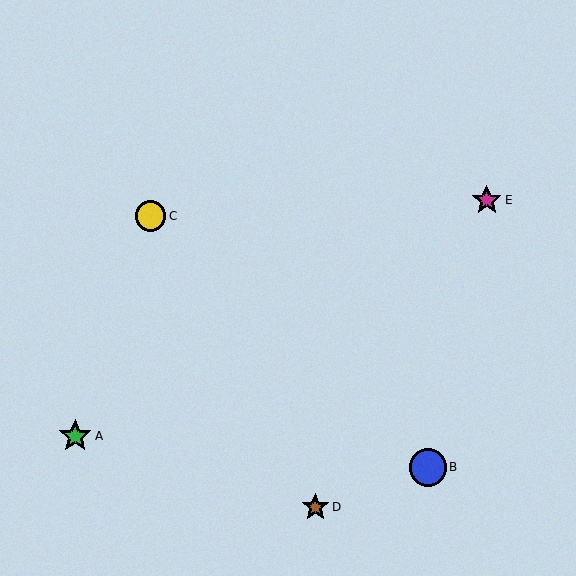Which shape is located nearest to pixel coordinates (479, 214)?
The magenta star (labeled E) at (487, 200) is nearest to that location.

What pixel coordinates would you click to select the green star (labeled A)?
Click at (75, 436) to select the green star A.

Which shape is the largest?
The blue circle (labeled B) is the largest.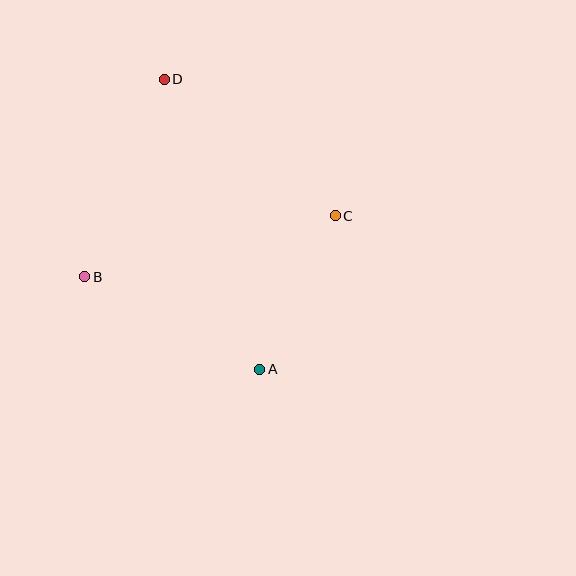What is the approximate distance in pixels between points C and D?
The distance between C and D is approximately 219 pixels.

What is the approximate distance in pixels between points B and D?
The distance between B and D is approximately 213 pixels.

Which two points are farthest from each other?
Points A and D are farthest from each other.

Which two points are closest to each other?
Points A and C are closest to each other.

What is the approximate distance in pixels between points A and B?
The distance between A and B is approximately 198 pixels.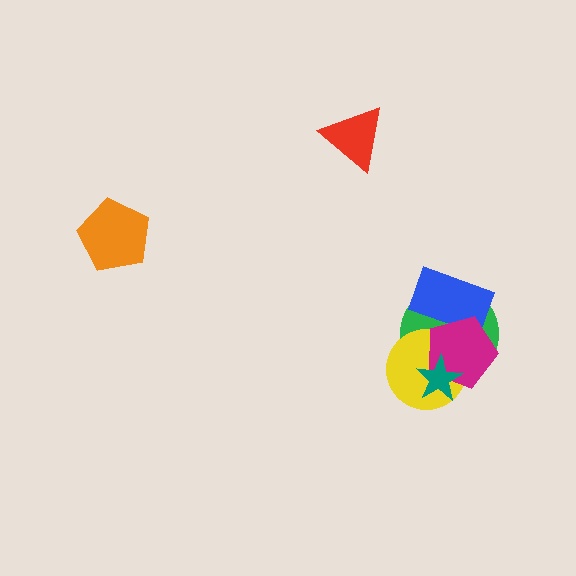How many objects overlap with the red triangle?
0 objects overlap with the red triangle.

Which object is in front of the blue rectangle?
The magenta pentagon is in front of the blue rectangle.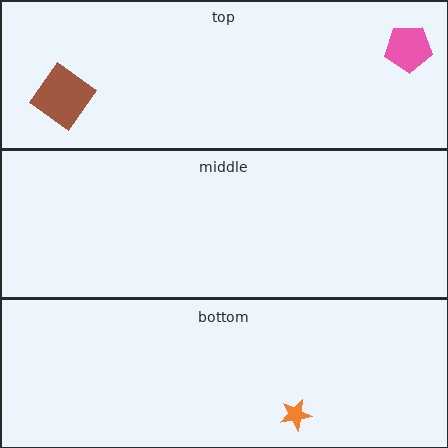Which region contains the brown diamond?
The top region.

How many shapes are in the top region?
2.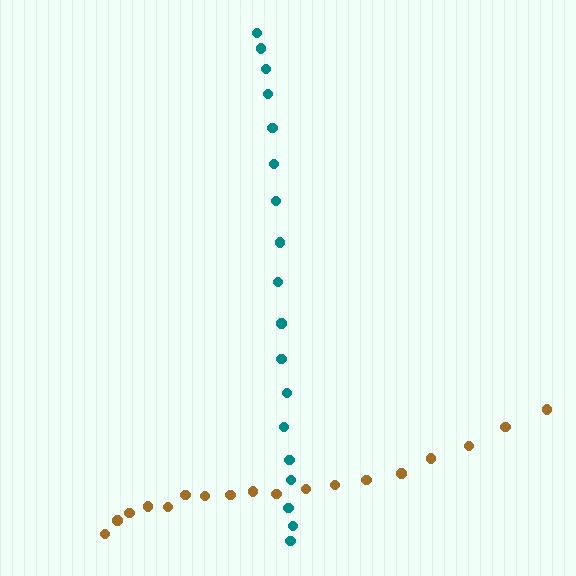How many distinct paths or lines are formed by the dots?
There are 2 distinct paths.